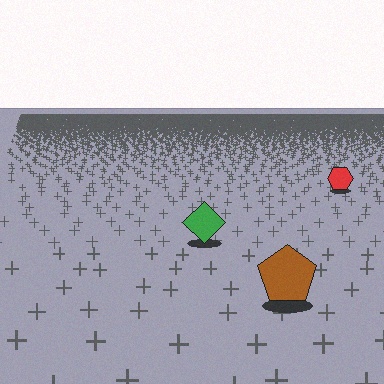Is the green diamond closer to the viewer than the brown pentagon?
No. The brown pentagon is closer — you can tell from the texture gradient: the ground texture is coarser near it.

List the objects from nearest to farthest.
From nearest to farthest: the brown pentagon, the green diamond, the red hexagon.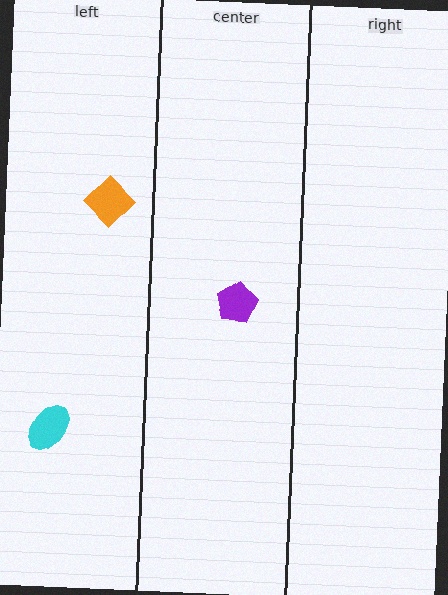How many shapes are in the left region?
2.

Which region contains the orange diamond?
The left region.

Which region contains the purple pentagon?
The center region.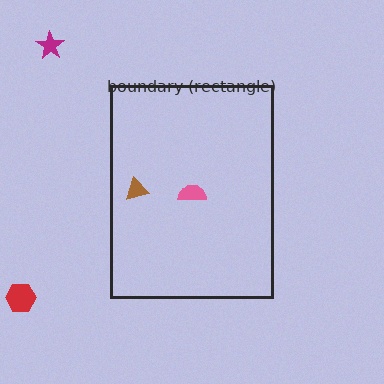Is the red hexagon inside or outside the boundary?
Outside.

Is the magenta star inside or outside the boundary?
Outside.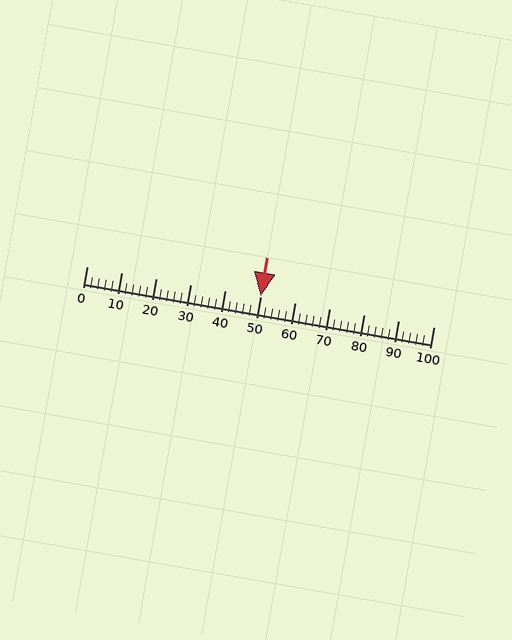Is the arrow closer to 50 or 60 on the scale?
The arrow is closer to 50.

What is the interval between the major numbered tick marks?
The major tick marks are spaced 10 units apart.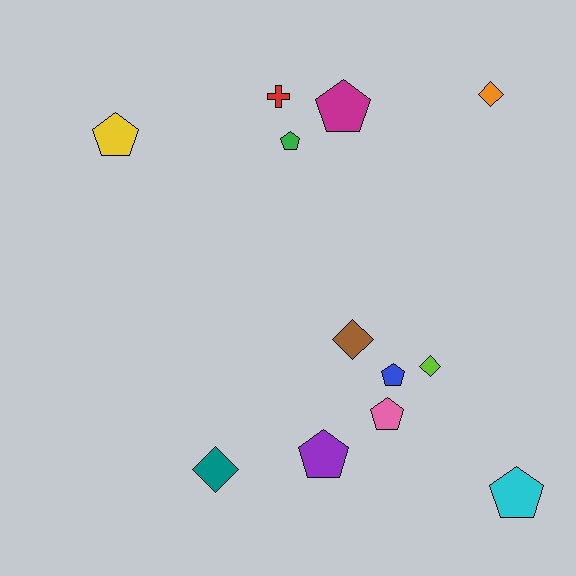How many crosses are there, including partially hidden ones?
There is 1 cross.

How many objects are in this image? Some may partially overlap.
There are 12 objects.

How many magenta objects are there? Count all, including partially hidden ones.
There is 1 magenta object.